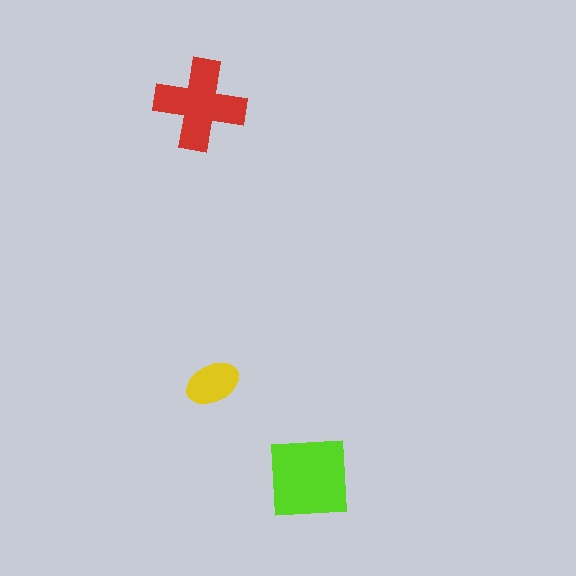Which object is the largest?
The lime square.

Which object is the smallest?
The yellow ellipse.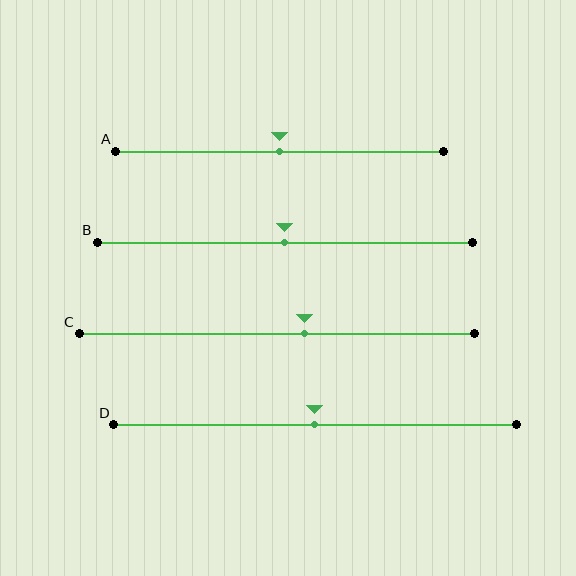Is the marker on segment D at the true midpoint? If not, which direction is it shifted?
Yes, the marker on segment D is at the true midpoint.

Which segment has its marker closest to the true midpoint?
Segment A has its marker closest to the true midpoint.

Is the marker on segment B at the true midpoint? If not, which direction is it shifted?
Yes, the marker on segment B is at the true midpoint.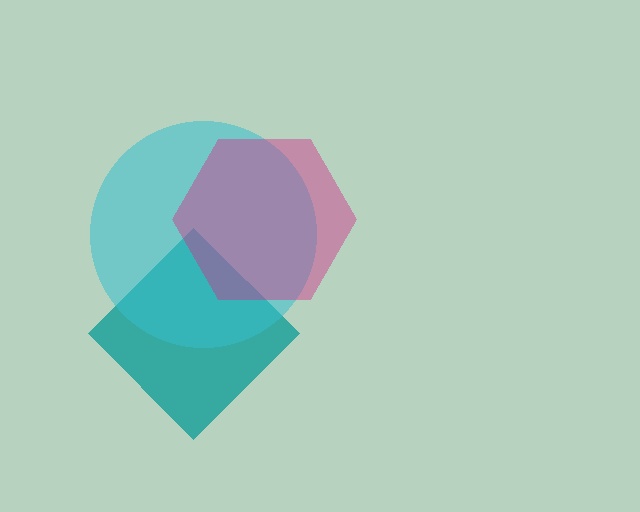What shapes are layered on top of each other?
The layered shapes are: a teal diamond, a cyan circle, a magenta hexagon.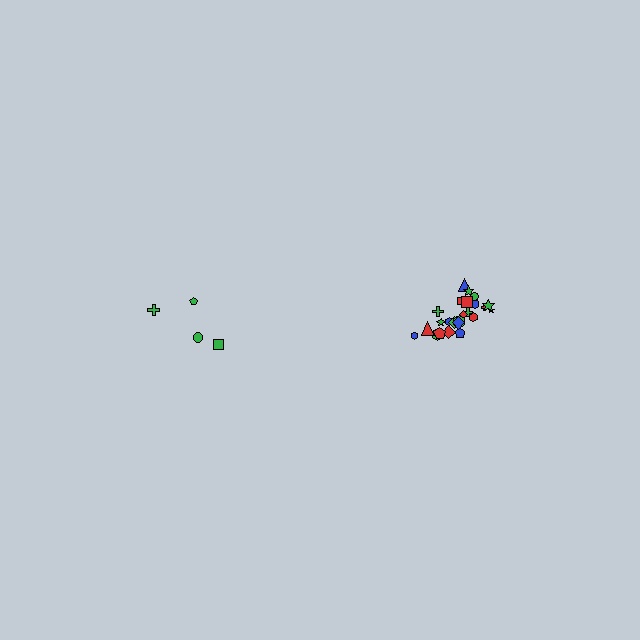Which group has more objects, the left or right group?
The right group.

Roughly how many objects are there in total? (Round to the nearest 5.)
Roughly 30 objects in total.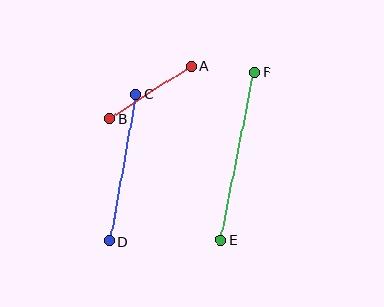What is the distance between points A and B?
The distance is approximately 97 pixels.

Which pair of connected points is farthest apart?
Points E and F are farthest apart.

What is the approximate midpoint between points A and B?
The midpoint is at approximately (150, 93) pixels.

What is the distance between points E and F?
The distance is approximately 171 pixels.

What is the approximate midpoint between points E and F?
The midpoint is at approximately (238, 156) pixels.